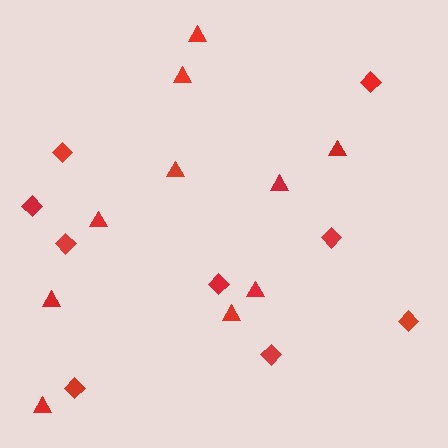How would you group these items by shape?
There are 2 groups: one group of triangles (10) and one group of diamonds (9).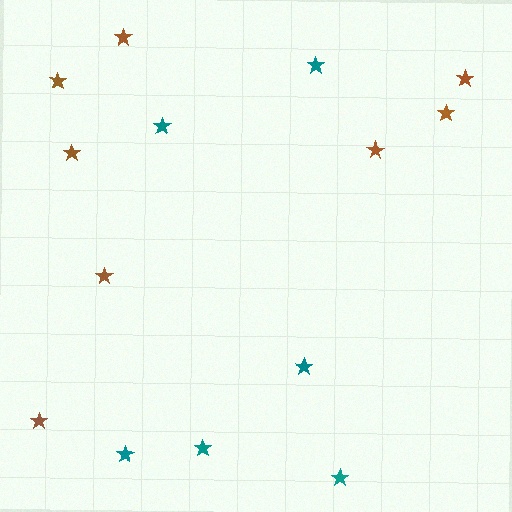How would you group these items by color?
There are 2 groups: one group of brown stars (8) and one group of teal stars (6).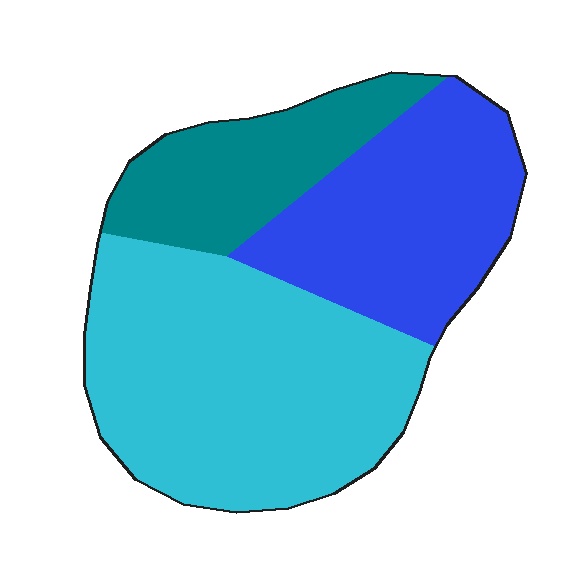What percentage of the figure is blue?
Blue covers about 30% of the figure.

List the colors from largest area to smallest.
From largest to smallest: cyan, blue, teal.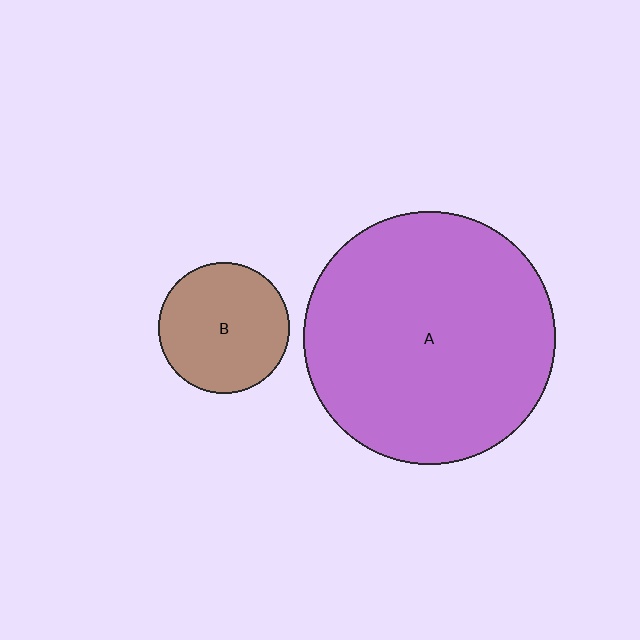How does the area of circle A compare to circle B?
Approximately 3.7 times.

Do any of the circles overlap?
No, none of the circles overlap.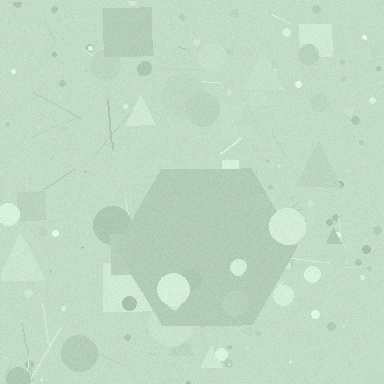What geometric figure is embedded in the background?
A hexagon is embedded in the background.